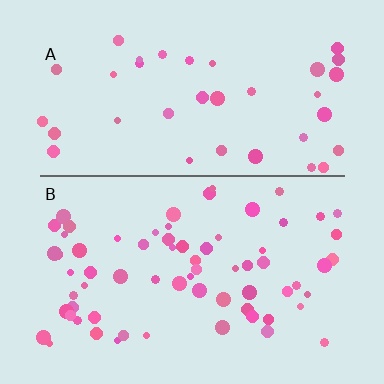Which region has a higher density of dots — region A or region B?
B (the bottom).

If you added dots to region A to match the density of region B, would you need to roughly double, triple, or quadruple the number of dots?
Approximately double.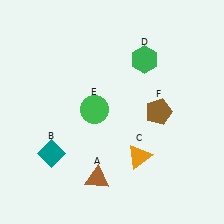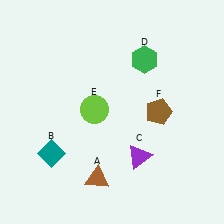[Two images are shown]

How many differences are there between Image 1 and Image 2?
There are 2 differences between the two images.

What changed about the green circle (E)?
In Image 1, E is green. In Image 2, it changed to lime.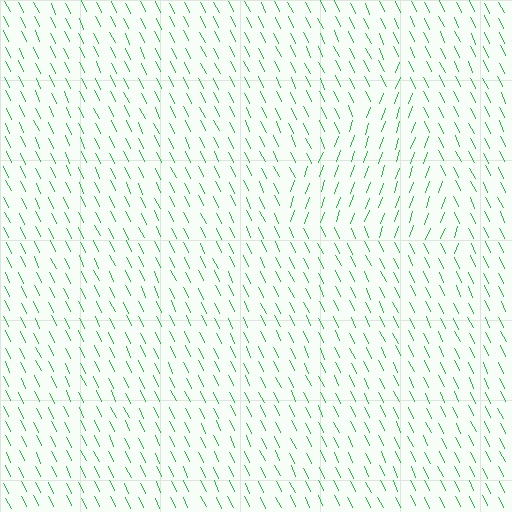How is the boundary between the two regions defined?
The boundary is defined purely by a change in line orientation (approximately 45 degrees difference). All lines are the same color and thickness.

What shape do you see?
I see a triangle.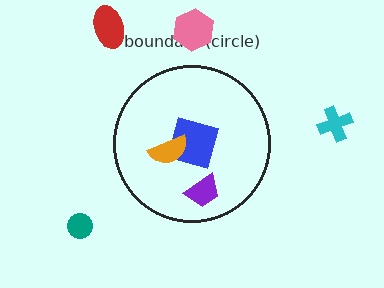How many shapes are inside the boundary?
3 inside, 4 outside.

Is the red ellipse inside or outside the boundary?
Outside.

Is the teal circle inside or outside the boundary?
Outside.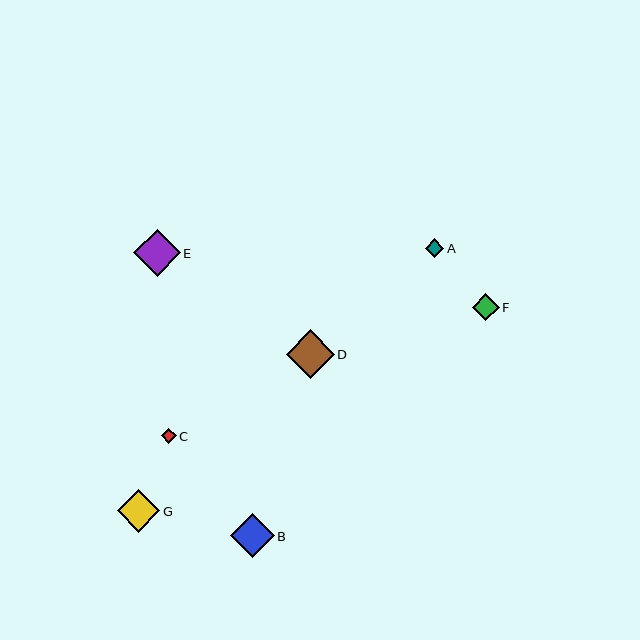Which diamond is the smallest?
Diamond C is the smallest with a size of approximately 15 pixels.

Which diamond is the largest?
Diamond D is the largest with a size of approximately 48 pixels.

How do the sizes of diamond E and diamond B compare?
Diamond E and diamond B are approximately the same size.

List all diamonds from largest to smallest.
From largest to smallest: D, E, B, G, F, A, C.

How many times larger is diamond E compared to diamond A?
Diamond E is approximately 2.5 times the size of diamond A.